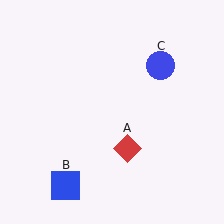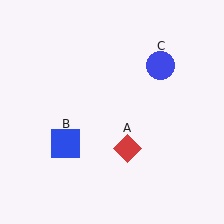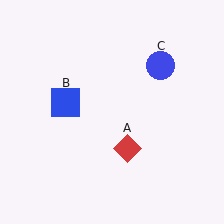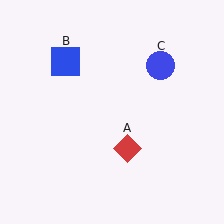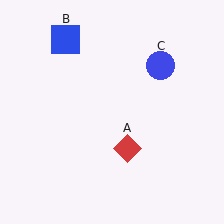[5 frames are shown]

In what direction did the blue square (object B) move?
The blue square (object B) moved up.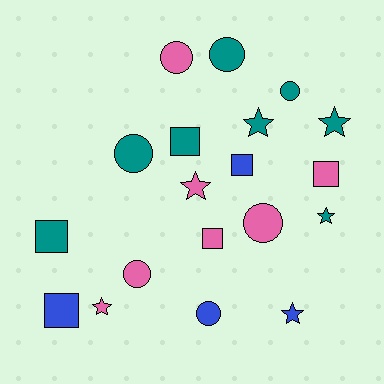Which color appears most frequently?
Teal, with 8 objects.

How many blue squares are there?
There are 2 blue squares.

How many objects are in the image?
There are 19 objects.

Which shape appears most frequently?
Circle, with 7 objects.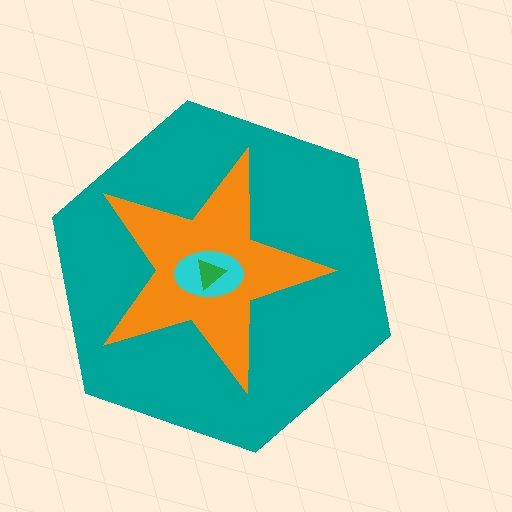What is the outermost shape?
The teal hexagon.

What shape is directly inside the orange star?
The cyan ellipse.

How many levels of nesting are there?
4.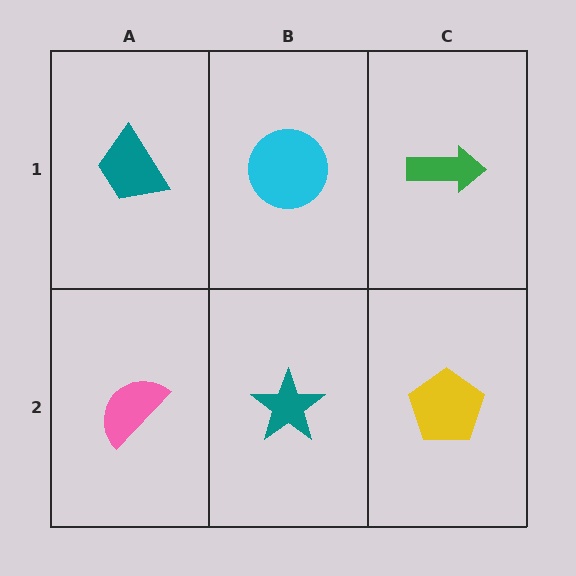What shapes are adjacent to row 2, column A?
A teal trapezoid (row 1, column A), a teal star (row 2, column B).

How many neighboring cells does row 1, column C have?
2.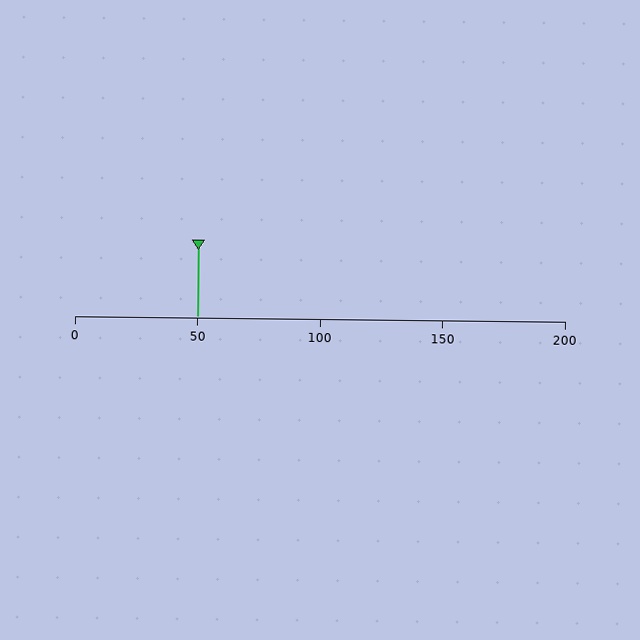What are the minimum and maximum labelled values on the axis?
The axis runs from 0 to 200.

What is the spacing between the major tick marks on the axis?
The major ticks are spaced 50 apart.